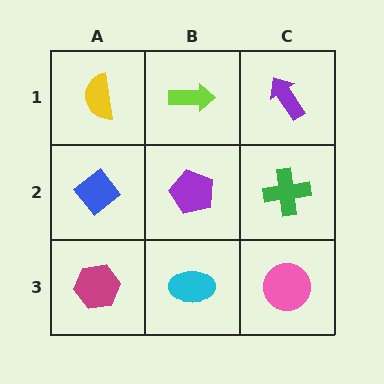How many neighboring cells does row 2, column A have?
3.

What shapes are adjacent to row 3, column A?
A blue diamond (row 2, column A), a cyan ellipse (row 3, column B).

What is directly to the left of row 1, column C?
A lime arrow.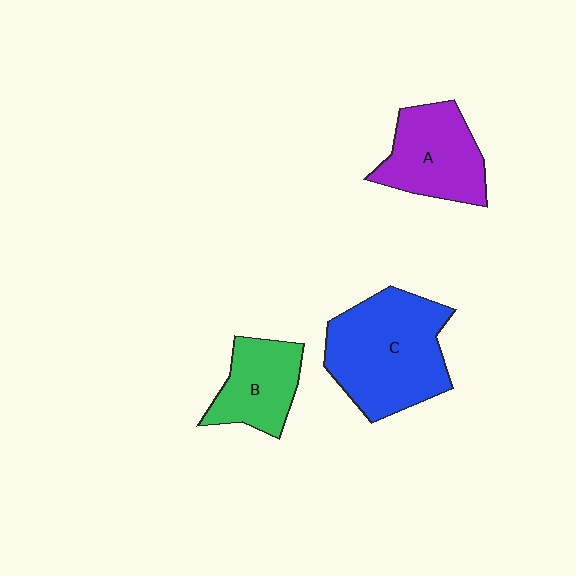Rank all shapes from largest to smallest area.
From largest to smallest: C (blue), A (purple), B (green).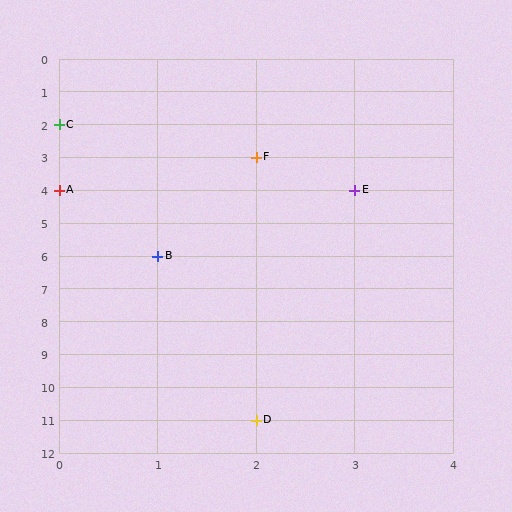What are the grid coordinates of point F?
Point F is at grid coordinates (2, 3).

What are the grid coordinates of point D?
Point D is at grid coordinates (2, 11).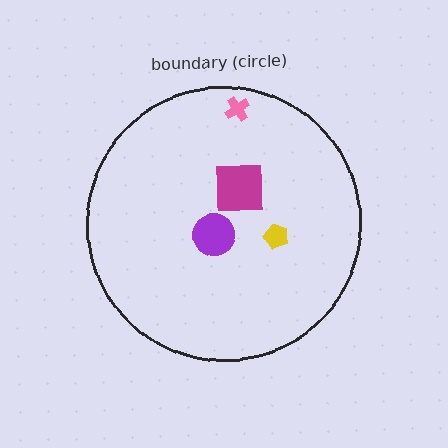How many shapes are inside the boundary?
4 inside, 0 outside.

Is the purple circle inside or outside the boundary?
Inside.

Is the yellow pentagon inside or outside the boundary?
Inside.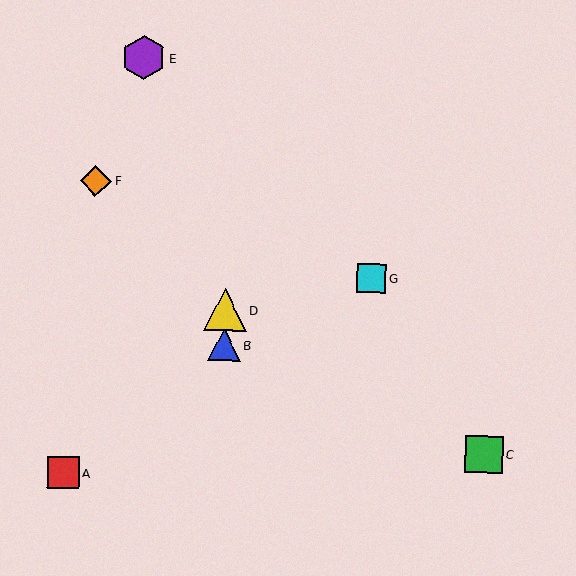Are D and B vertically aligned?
Yes, both are at x≈225.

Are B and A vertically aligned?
No, B is at x≈224 and A is at x≈63.